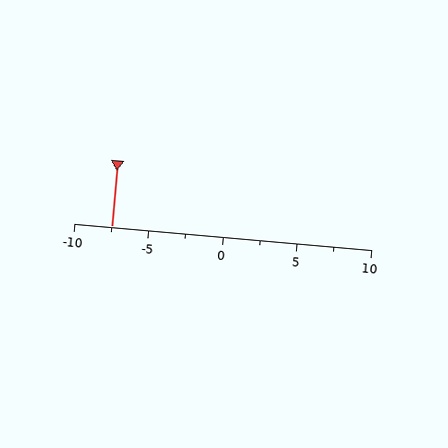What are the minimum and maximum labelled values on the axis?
The axis runs from -10 to 10.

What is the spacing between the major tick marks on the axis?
The major ticks are spaced 5 apart.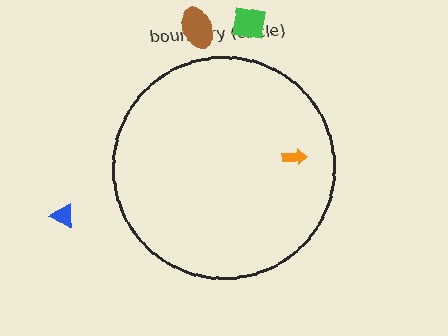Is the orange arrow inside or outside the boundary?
Inside.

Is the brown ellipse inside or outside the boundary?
Outside.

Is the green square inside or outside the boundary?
Outside.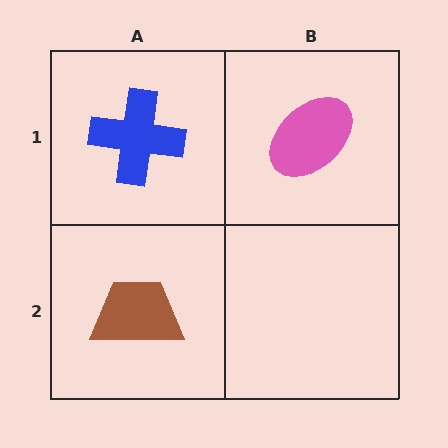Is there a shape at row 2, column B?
No, that cell is empty.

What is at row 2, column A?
A brown trapezoid.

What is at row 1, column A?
A blue cross.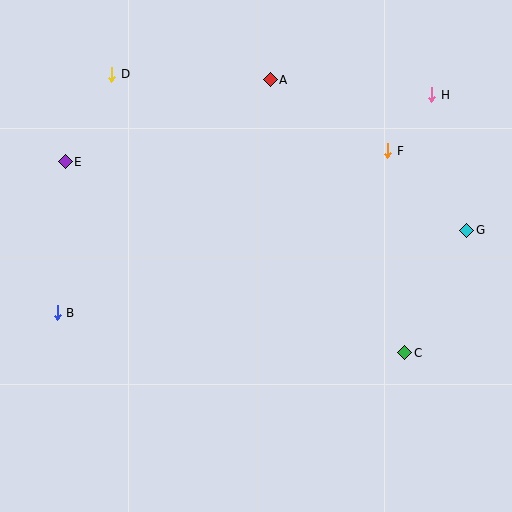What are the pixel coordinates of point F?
Point F is at (388, 151).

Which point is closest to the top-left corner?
Point D is closest to the top-left corner.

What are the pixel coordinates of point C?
Point C is at (405, 353).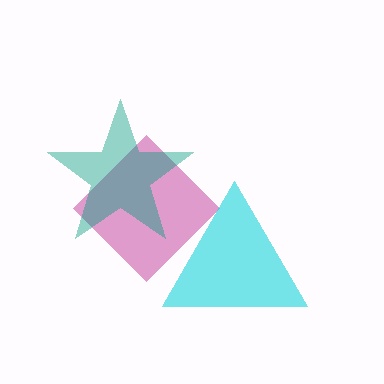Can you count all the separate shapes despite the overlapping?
Yes, there are 3 separate shapes.